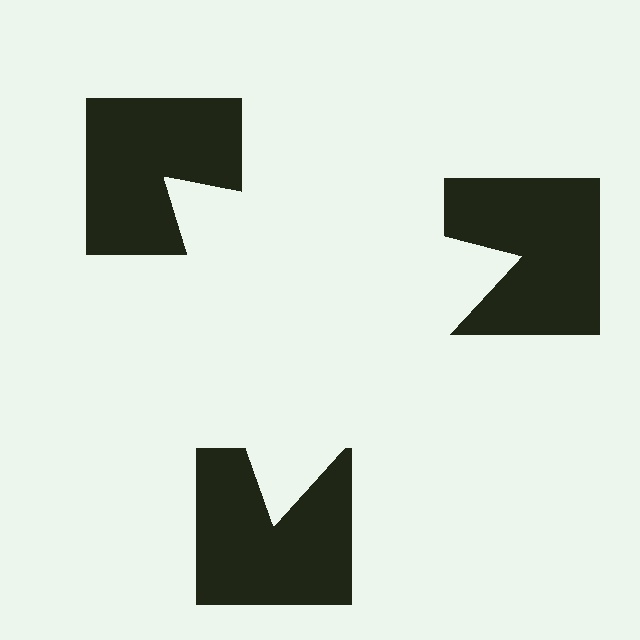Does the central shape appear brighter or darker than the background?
It typically appears slightly brighter than the background, even though no actual brightness change is drawn.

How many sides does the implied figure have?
3 sides.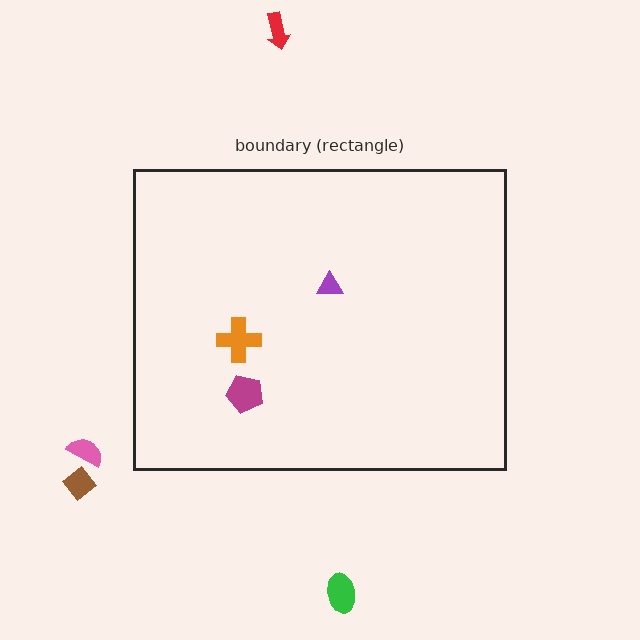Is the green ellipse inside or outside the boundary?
Outside.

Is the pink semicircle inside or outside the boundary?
Outside.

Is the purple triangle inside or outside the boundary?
Inside.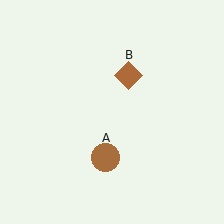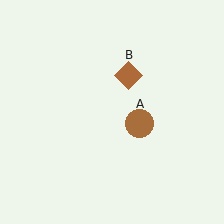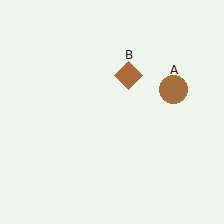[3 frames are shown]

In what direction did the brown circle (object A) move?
The brown circle (object A) moved up and to the right.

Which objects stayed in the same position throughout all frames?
Brown diamond (object B) remained stationary.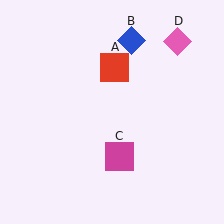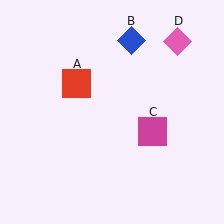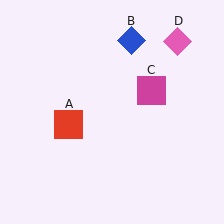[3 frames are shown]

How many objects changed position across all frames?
2 objects changed position: red square (object A), magenta square (object C).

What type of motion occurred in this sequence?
The red square (object A), magenta square (object C) rotated counterclockwise around the center of the scene.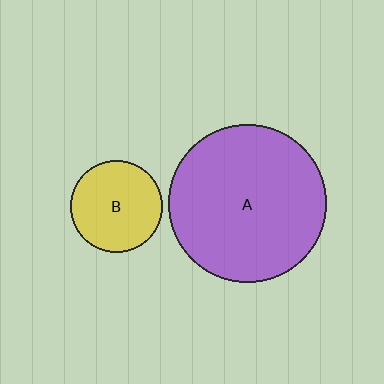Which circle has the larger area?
Circle A (purple).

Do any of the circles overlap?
No, none of the circles overlap.